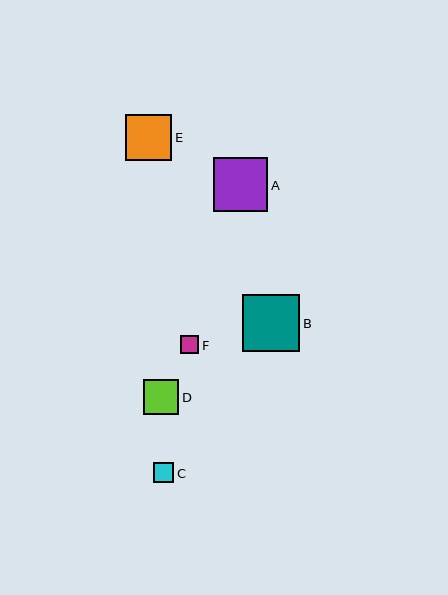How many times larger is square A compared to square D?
Square A is approximately 1.5 times the size of square D.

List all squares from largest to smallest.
From largest to smallest: B, A, E, D, C, F.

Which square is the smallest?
Square F is the smallest with a size of approximately 19 pixels.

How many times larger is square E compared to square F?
Square E is approximately 2.5 times the size of square F.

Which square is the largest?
Square B is the largest with a size of approximately 57 pixels.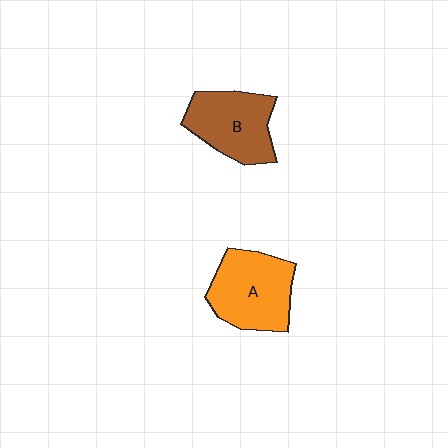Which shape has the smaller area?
Shape B (brown).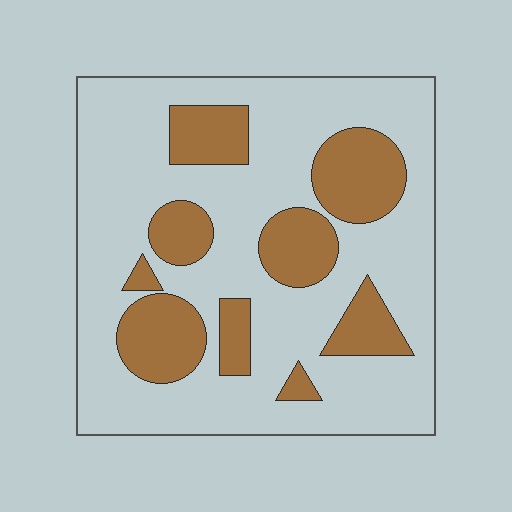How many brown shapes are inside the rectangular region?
9.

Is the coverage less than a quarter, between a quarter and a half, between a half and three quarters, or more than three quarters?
Between a quarter and a half.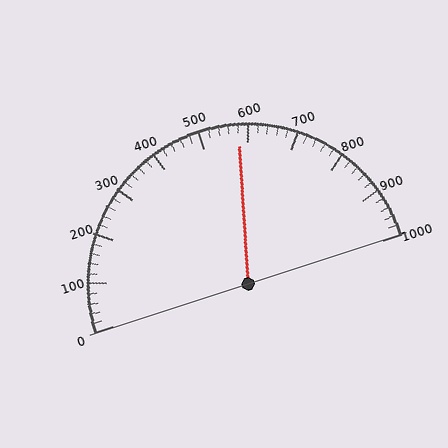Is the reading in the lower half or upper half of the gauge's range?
The reading is in the upper half of the range (0 to 1000).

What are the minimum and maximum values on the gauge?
The gauge ranges from 0 to 1000.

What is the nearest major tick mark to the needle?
The nearest major tick mark is 600.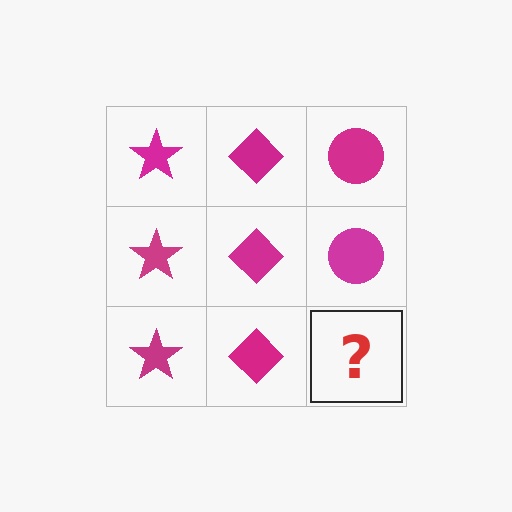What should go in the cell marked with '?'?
The missing cell should contain a magenta circle.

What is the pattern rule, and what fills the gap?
The rule is that each column has a consistent shape. The gap should be filled with a magenta circle.